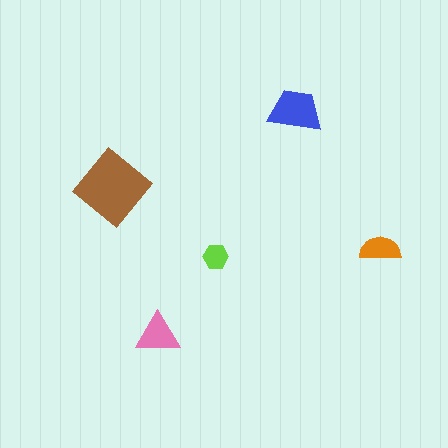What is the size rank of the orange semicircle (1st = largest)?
4th.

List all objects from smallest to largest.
The lime hexagon, the orange semicircle, the pink triangle, the blue trapezoid, the brown diamond.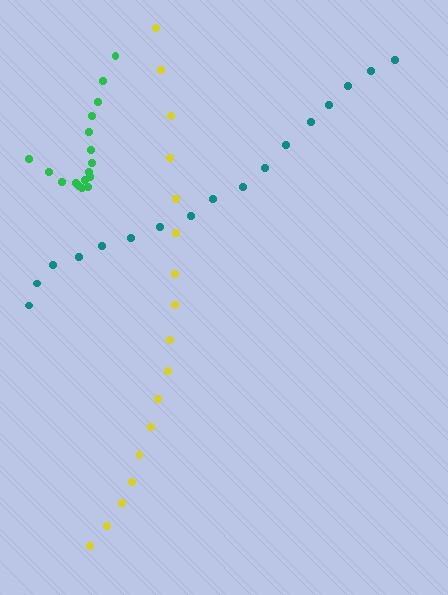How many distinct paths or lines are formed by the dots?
There are 3 distinct paths.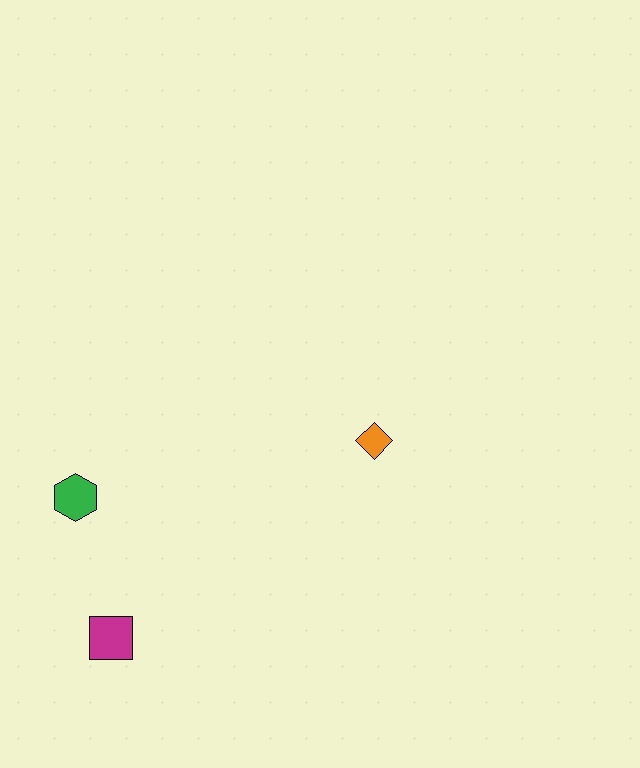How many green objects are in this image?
There is 1 green object.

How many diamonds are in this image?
There is 1 diamond.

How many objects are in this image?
There are 3 objects.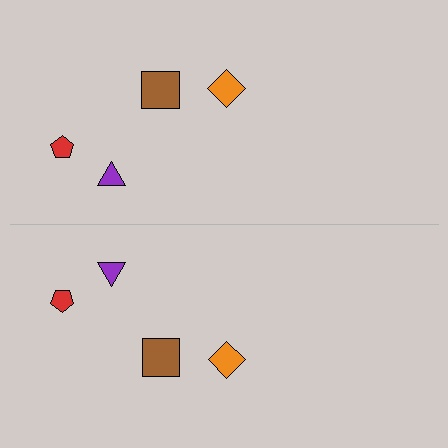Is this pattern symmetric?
Yes, this pattern has bilateral (reflection) symmetry.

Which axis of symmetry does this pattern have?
The pattern has a horizontal axis of symmetry running through the center of the image.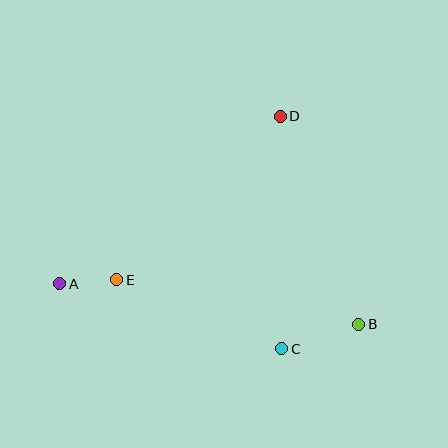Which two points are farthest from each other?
Points A and B are farthest from each other.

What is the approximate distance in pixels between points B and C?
The distance between B and C is approximately 81 pixels.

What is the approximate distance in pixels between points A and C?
The distance between A and C is approximately 231 pixels.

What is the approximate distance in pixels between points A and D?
The distance between A and D is approximately 277 pixels.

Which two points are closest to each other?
Points A and E are closest to each other.